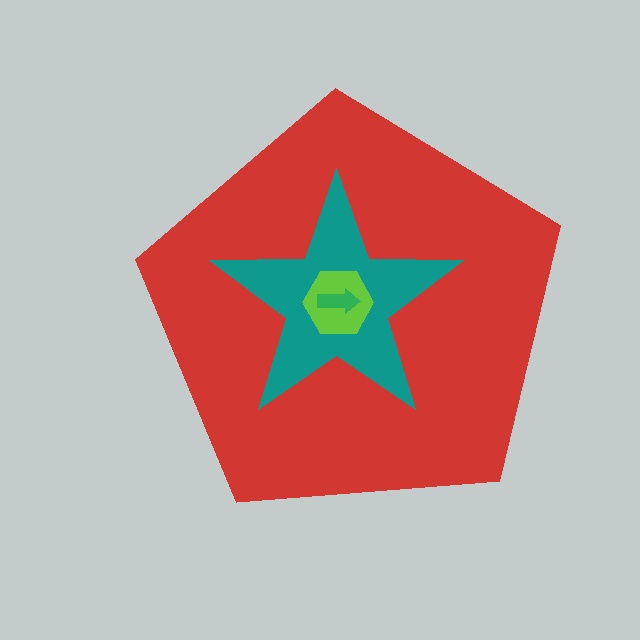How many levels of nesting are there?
4.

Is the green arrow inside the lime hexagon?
Yes.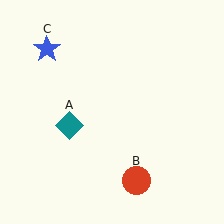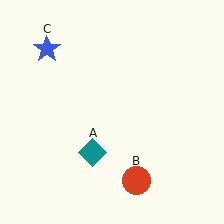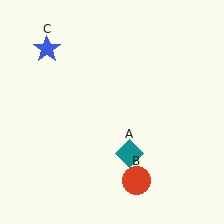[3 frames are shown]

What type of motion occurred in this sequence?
The teal diamond (object A) rotated counterclockwise around the center of the scene.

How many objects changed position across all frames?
1 object changed position: teal diamond (object A).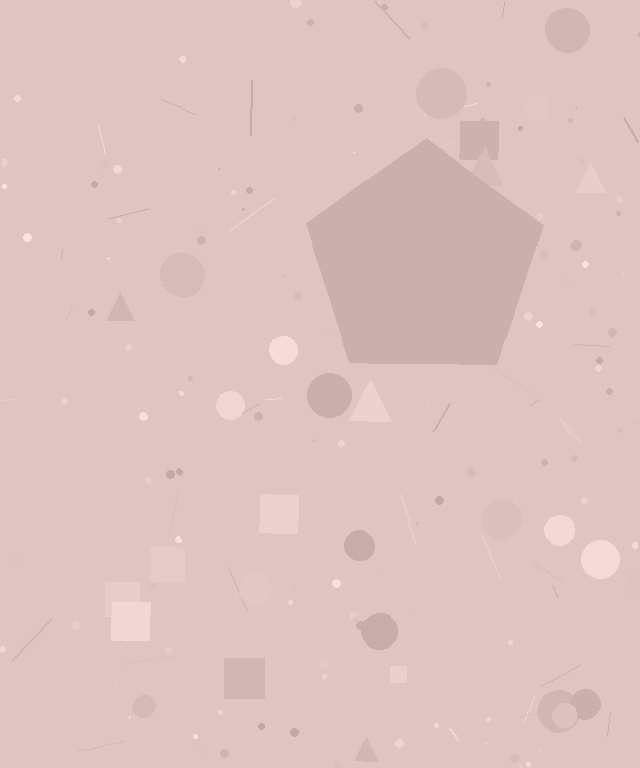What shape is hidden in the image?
A pentagon is hidden in the image.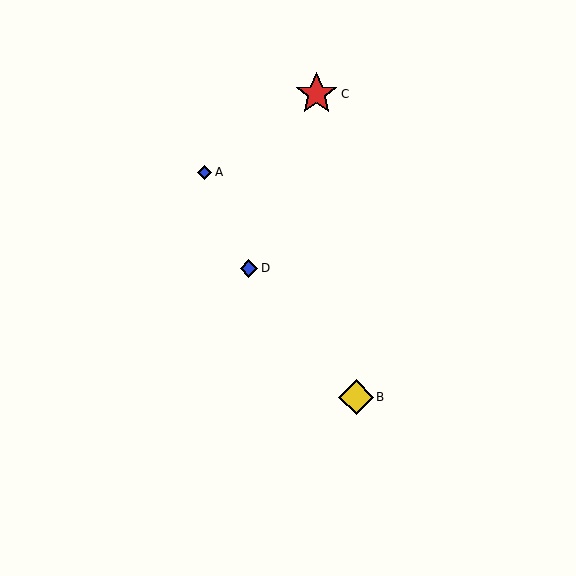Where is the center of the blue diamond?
The center of the blue diamond is at (249, 268).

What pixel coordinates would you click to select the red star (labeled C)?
Click at (317, 94) to select the red star C.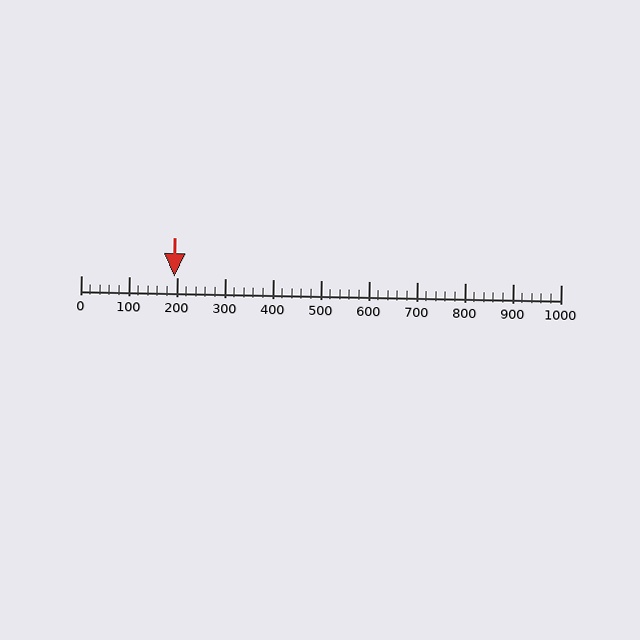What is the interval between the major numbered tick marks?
The major tick marks are spaced 100 units apart.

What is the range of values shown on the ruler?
The ruler shows values from 0 to 1000.